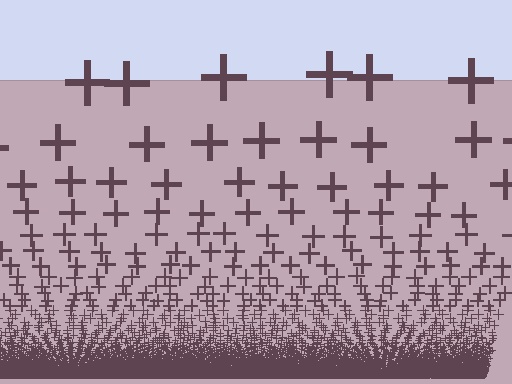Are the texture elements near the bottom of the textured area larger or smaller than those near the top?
Smaller. The gradient is inverted — elements near the bottom are smaller and denser.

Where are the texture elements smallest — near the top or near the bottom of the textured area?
Near the bottom.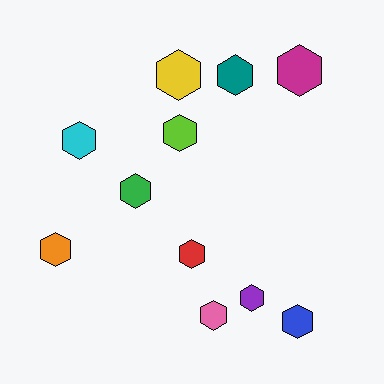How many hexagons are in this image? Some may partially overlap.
There are 11 hexagons.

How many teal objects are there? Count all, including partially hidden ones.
There is 1 teal object.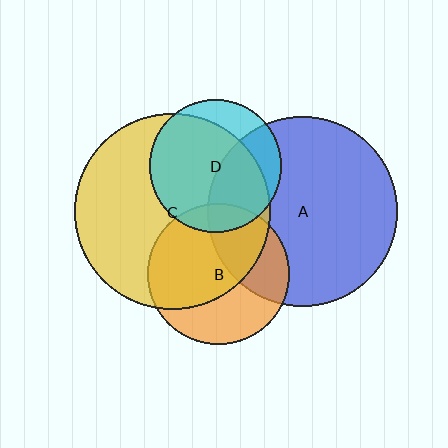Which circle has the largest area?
Circle C (yellow).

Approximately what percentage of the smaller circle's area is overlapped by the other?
Approximately 20%.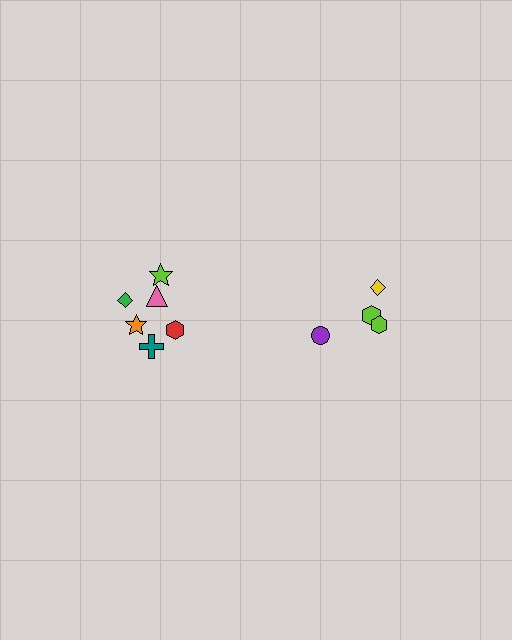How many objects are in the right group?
There are 4 objects.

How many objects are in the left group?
There are 6 objects.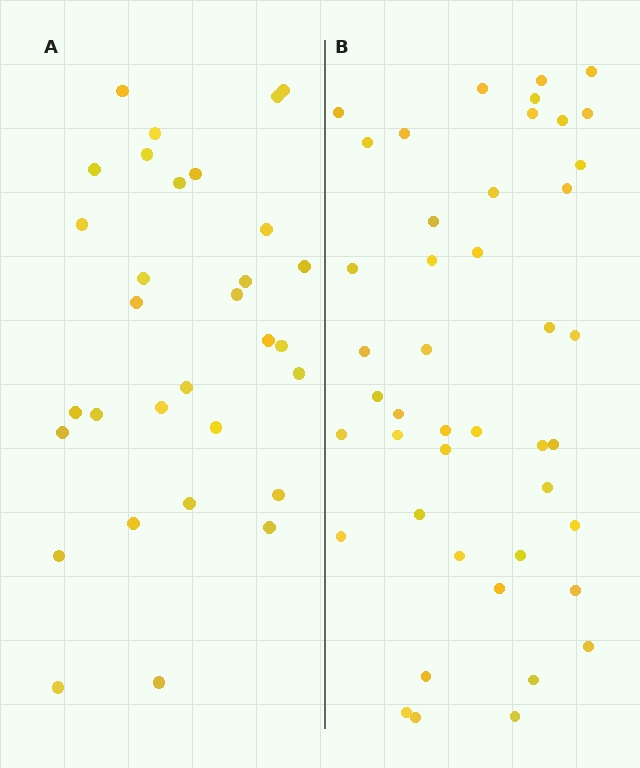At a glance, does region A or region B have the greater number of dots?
Region B (the right region) has more dots.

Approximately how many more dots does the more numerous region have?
Region B has approximately 15 more dots than region A.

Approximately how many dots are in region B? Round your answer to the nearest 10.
About 40 dots. (The exact count is 44, which rounds to 40.)